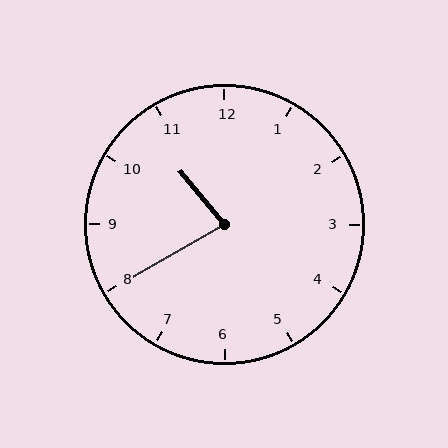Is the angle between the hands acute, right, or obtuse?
It is acute.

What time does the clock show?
10:40.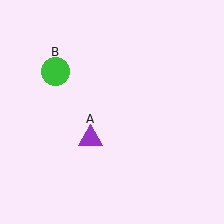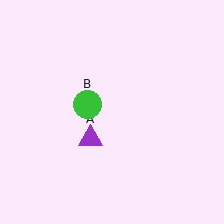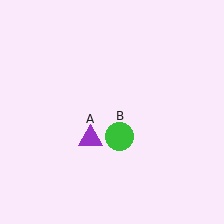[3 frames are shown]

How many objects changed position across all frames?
1 object changed position: green circle (object B).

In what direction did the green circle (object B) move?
The green circle (object B) moved down and to the right.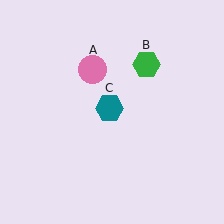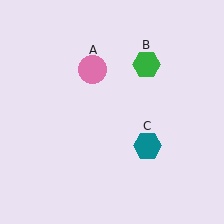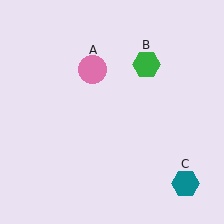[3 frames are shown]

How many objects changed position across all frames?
1 object changed position: teal hexagon (object C).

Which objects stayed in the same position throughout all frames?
Pink circle (object A) and green hexagon (object B) remained stationary.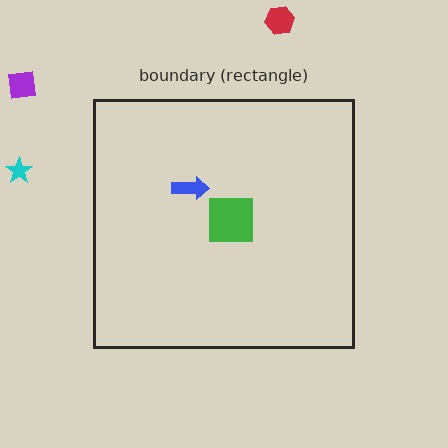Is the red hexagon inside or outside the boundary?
Outside.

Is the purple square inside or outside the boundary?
Outside.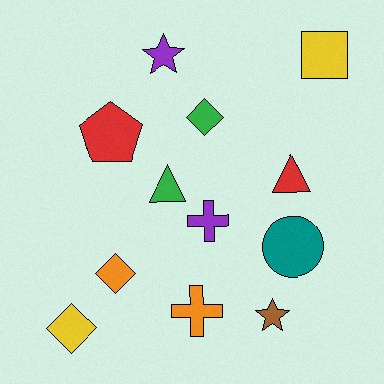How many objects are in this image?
There are 12 objects.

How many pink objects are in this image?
There are no pink objects.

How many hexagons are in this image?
There are no hexagons.